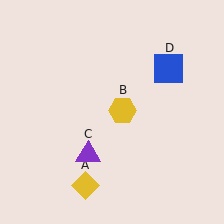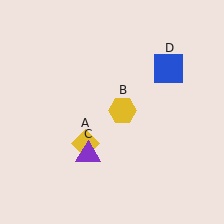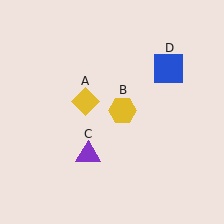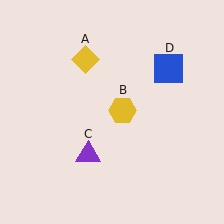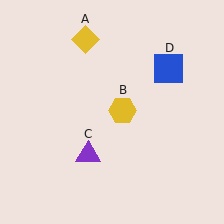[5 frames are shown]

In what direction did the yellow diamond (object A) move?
The yellow diamond (object A) moved up.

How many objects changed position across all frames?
1 object changed position: yellow diamond (object A).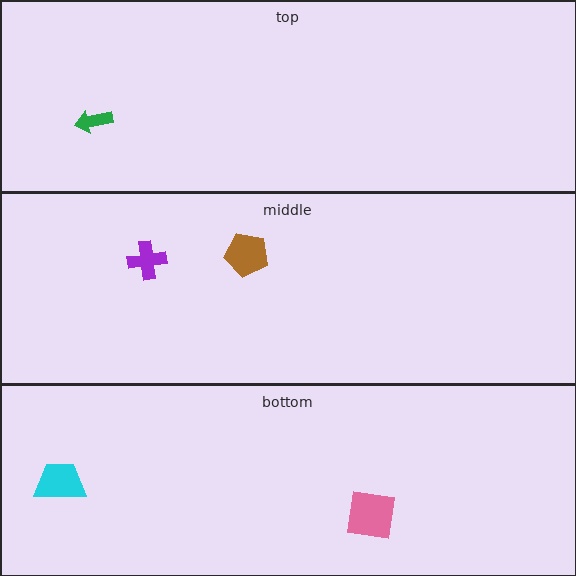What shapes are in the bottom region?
The cyan trapezoid, the pink square.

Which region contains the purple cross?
The middle region.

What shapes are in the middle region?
The brown pentagon, the purple cross.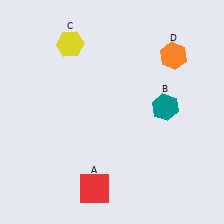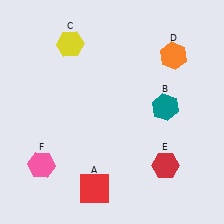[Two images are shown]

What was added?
A red hexagon (E), a pink hexagon (F) were added in Image 2.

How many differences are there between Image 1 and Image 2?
There are 2 differences between the two images.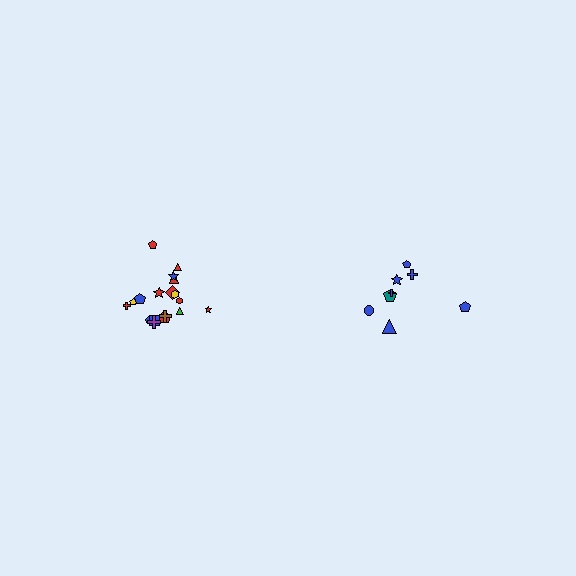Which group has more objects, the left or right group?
The left group.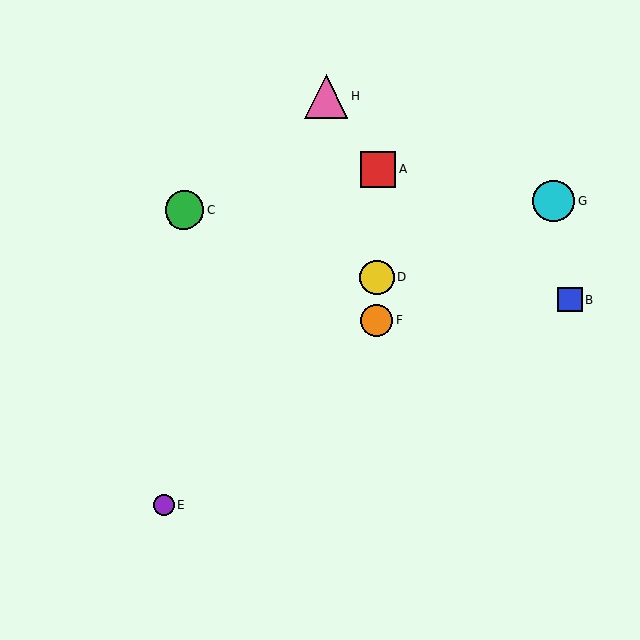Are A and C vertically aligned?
No, A is at x≈378 and C is at x≈184.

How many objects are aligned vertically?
3 objects (A, D, F) are aligned vertically.